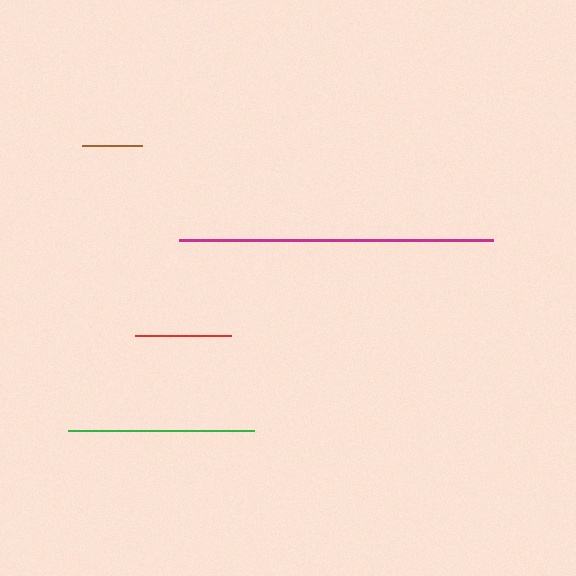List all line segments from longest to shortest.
From longest to shortest: magenta, green, red, brown.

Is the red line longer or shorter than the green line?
The green line is longer than the red line.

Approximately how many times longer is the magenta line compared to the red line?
The magenta line is approximately 3.3 times the length of the red line.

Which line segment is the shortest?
The brown line is the shortest at approximately 60 pixels.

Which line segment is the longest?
The magenta line is the longest at approximately 314 pixels.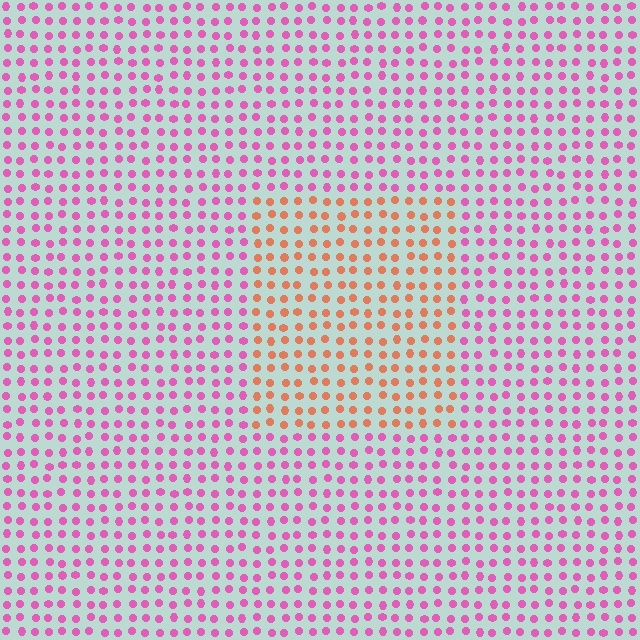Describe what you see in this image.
The image is filled with small pink elements in a uniform arrangement. A rectangle-shaped region is visible where the elements are tinted to a slightly different hue, forming a subtle color boundary.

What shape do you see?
I see a rectangle.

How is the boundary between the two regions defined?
The boundary is defined purely by a slight shift in hue (about 55 degrees). Spacing, size, and orientation are identical on both sides.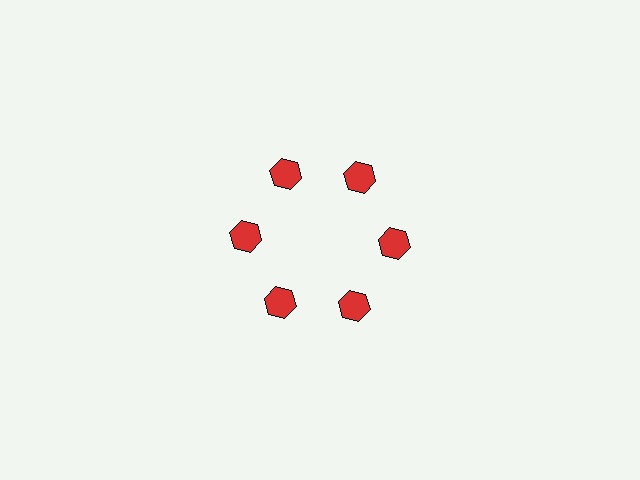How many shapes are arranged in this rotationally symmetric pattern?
There are 6 shapes, arranged in 6 groups of 1.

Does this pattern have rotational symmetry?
Yes, this pattern has 6-fold rotational symmetry. It looks the same after rotating 60 degrees around the center.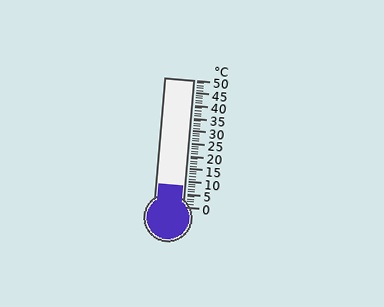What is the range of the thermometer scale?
The thermometer scale ranges from 0°C to 50°C.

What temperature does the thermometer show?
The thermometer shows approximately 8°C.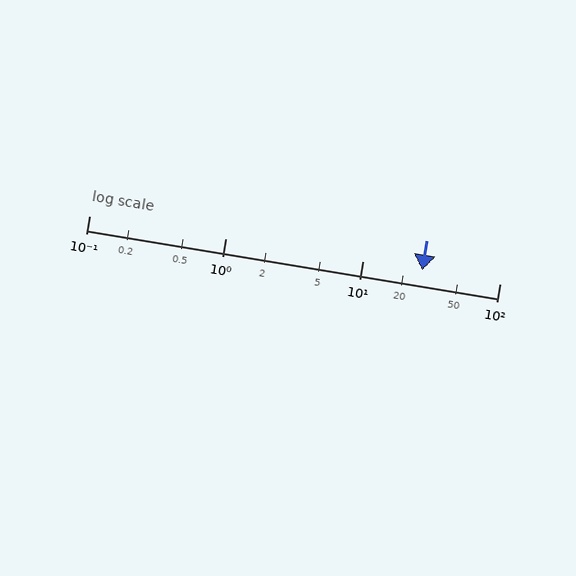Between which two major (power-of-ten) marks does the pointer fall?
The pointer is between 10 and 100.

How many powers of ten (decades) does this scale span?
The scale spans 3 decades, from 0.1 to 100.